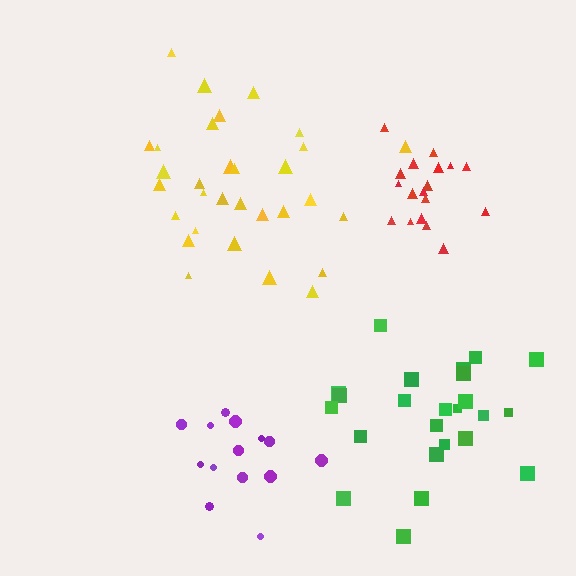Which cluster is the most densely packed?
Red.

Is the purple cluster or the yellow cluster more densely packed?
Yellow.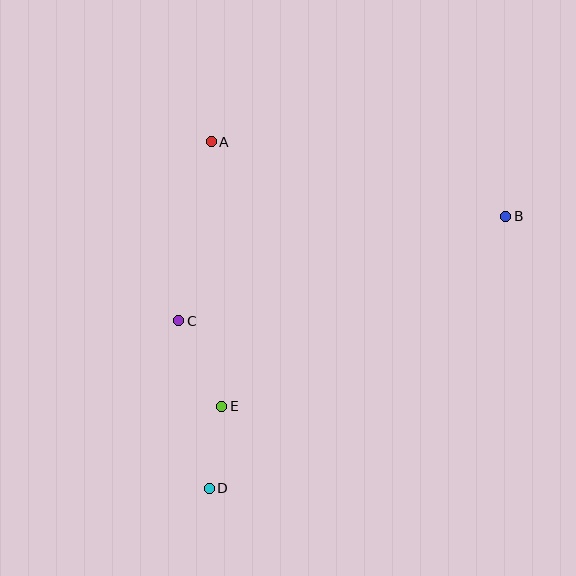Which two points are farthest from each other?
Points B and D are farthest from each other.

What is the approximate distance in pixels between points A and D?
The distance between A and D is approximately 347 pixels.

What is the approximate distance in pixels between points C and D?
The distance between C and D is approximately 170 pixels.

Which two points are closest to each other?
Points D and E are closest to each other.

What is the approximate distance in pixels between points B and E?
The distance between B and E is approximately 342 pixels.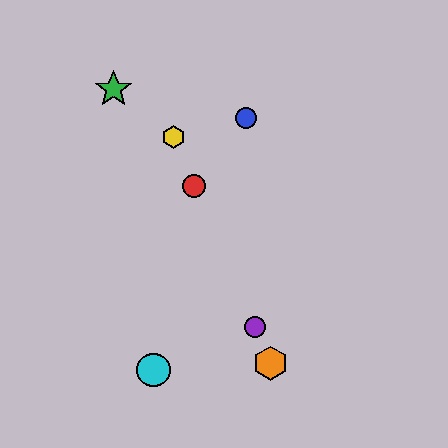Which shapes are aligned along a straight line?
The red circle, the yellow hexagon, the purple circle, the orange hexagon are aligned along a straight line.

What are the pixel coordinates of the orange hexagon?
The orange hexagon is at (271, 363).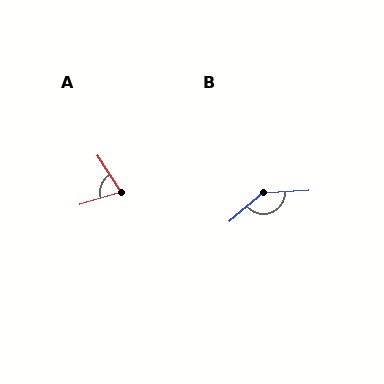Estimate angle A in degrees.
Approximately 74 degrees.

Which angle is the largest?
B, at approximately 143 degrees.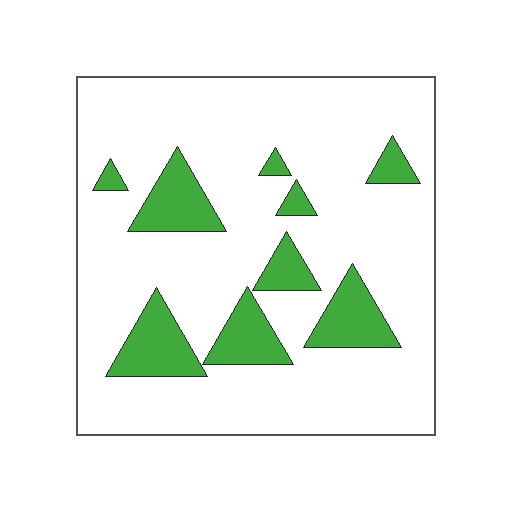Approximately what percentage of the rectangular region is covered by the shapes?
Approximately 15%.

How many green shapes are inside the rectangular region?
9.